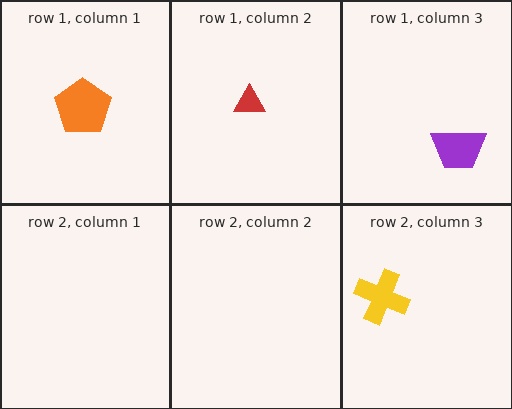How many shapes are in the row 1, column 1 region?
1.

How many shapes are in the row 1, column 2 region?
1.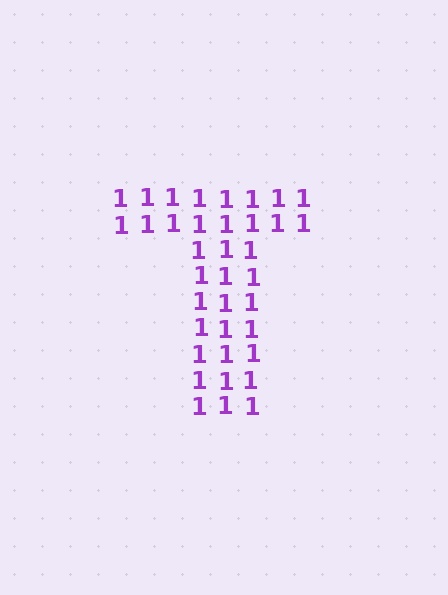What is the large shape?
The large shape is the letter T.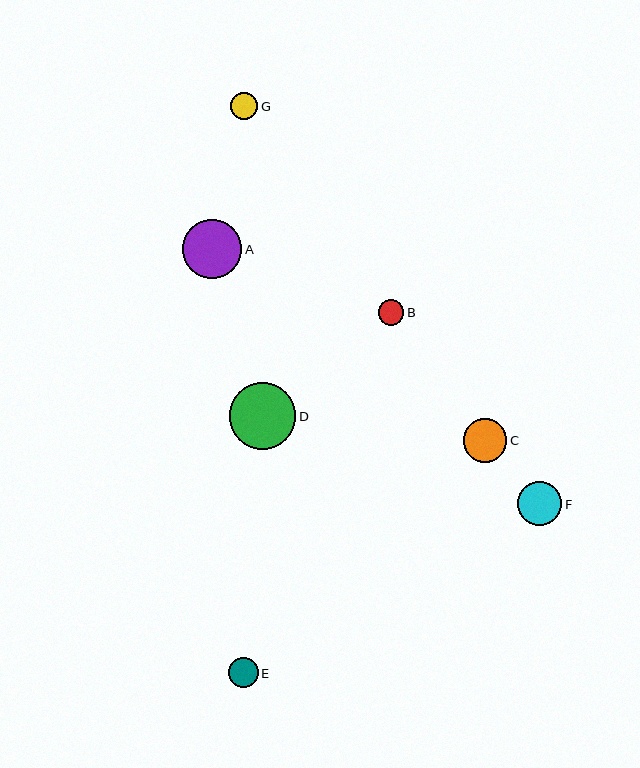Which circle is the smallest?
Circle B is the smallest with a size of approximately 26 pixels.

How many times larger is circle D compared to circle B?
Circle D is approximately 2.6 times the size of circle B.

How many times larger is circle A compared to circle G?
Circle A is approximately 2.1 times the size of circle G.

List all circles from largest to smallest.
From largest to smallest: D, A, F, C, E, G, B.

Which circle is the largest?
Circle D is the largest with a size of approximately 67 pixels.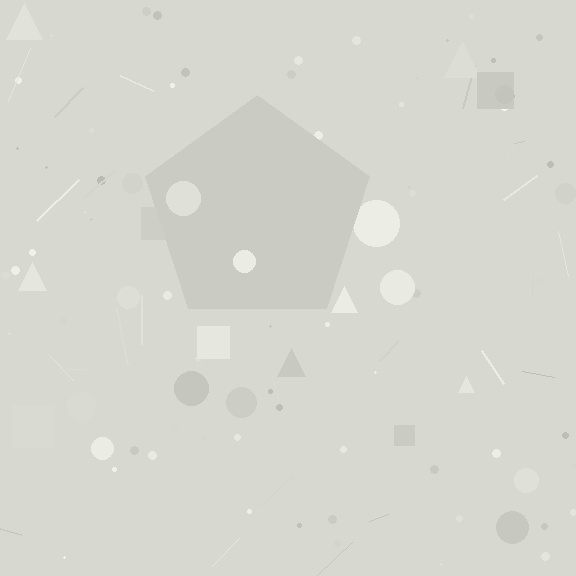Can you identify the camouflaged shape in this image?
The camouflaged shape is a pentagon.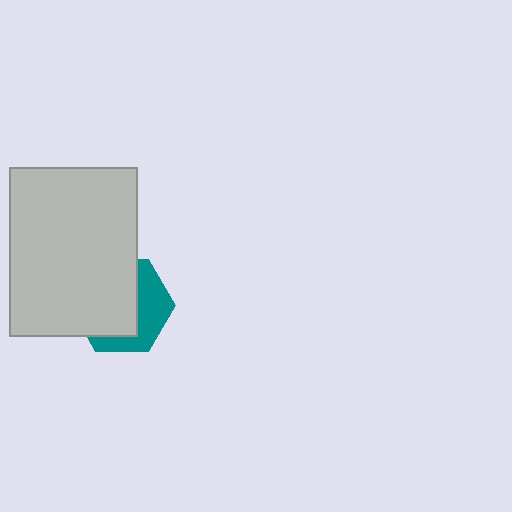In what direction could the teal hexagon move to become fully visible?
The teal hexagon could move toward the lower-right. That would shift it out from behind the light gray rectangle entirely.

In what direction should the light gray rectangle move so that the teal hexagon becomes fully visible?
The light gray rectangle should move toward the upper-left. That is the shortest direction to clear the overlap and leave the teal hexagon fully visible.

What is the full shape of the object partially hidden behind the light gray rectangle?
The partially hidden object is a teal hexagon.